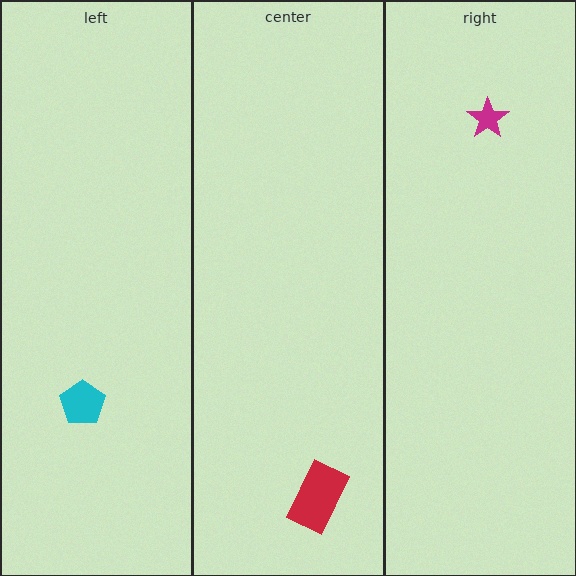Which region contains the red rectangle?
The center region.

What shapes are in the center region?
The red rectangle.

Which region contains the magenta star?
The right region.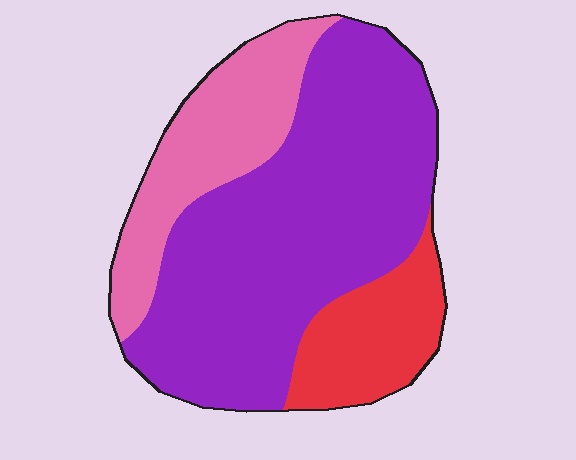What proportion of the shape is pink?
Pink takes up about one fifth (1/5) of the shape.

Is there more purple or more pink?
Purple.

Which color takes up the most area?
Purple, at roughly 60%.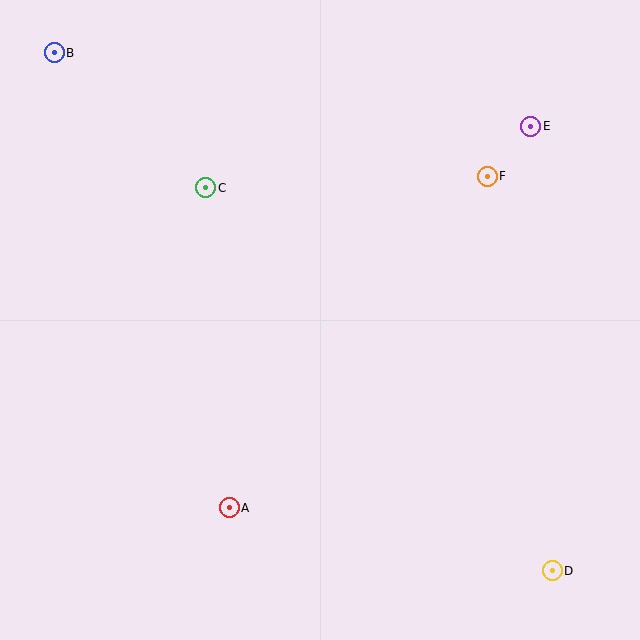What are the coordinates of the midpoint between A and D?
The midpoint between A and D is at (391, 539).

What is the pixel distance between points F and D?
The distance between F and D is 400 pixels.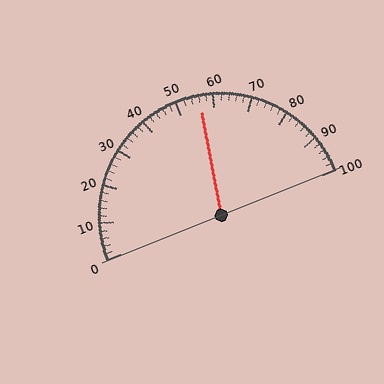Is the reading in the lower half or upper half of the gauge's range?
The reading is in the upper half of the range (0 to 100).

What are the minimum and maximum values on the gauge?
The gauge ranges from 0 to 100.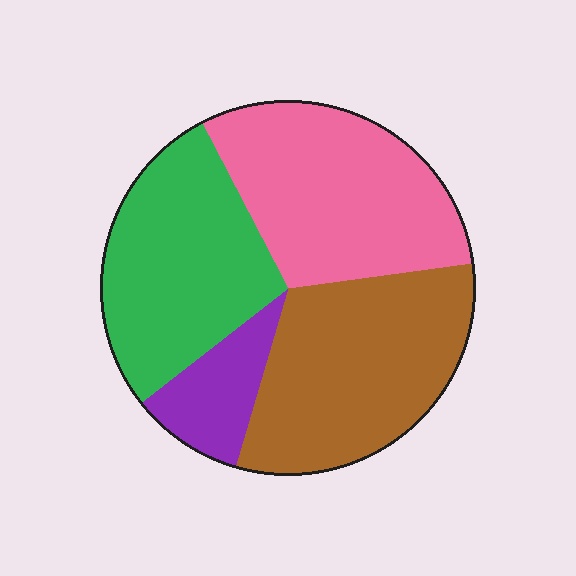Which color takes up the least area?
Purple, at roughly 10%.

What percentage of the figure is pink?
Pink takes up about one third (1/3) of the figure.